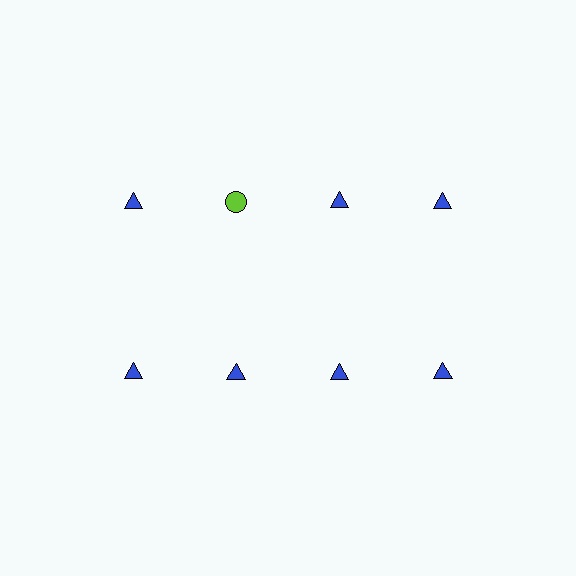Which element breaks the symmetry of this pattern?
The lime circle in the top row, second from left column breaks the symmetry. All other shapes are blue triangles.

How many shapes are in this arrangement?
There are 8 shapes arranged in a grid pattern.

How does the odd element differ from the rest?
It differs in both color (lime instead of blue) and shape (circle instead of triangle).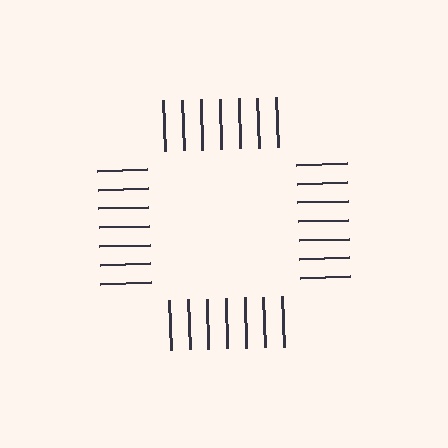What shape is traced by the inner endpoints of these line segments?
An illusory square — the line segments terminate on its edges but no continuous stroke is drawn.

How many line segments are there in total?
28 — 7 along each of the 4 edges.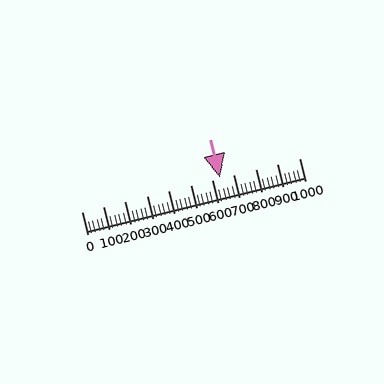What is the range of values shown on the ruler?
The ruler shows values from 0 to 1000.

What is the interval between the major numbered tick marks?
The major tick marks are spaced 100 units apart.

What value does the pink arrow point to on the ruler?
The pink arrow points to approximately 637.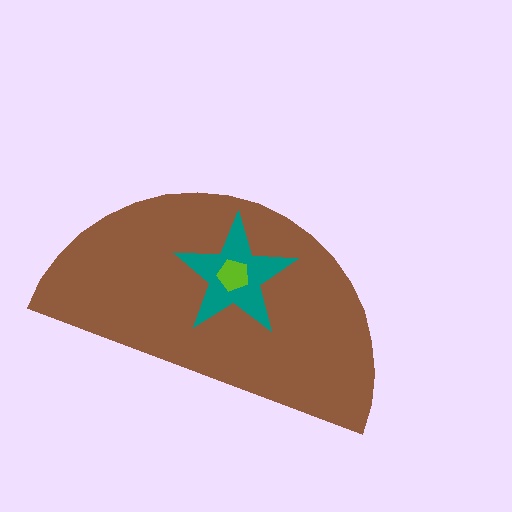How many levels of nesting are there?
3.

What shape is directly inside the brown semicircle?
The teal star.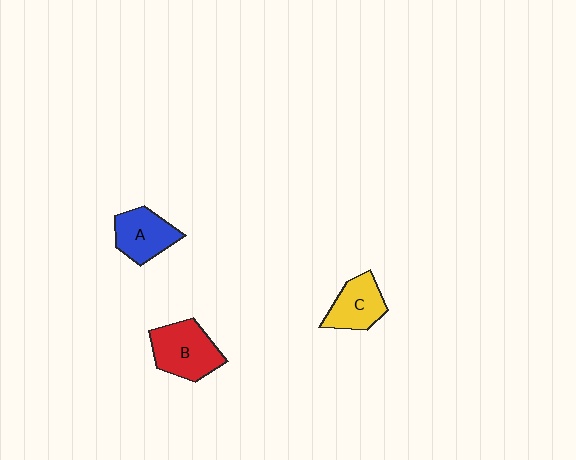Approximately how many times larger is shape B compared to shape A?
Approximately 1.2 times.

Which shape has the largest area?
Shape B (red).